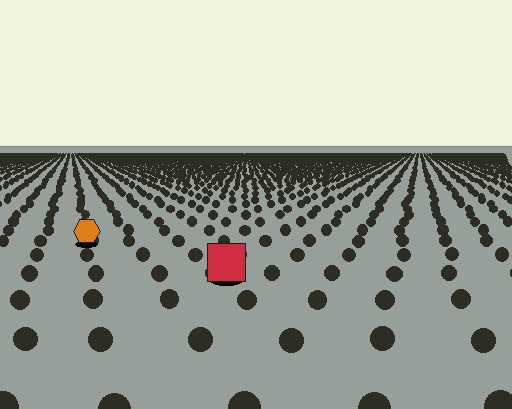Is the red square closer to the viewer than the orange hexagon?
Yes. The red square is closer — you can tell from the texture gradient: the ground texture is coarser near it.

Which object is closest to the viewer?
The red square is closest. The texture marks near it are larger and more spread out.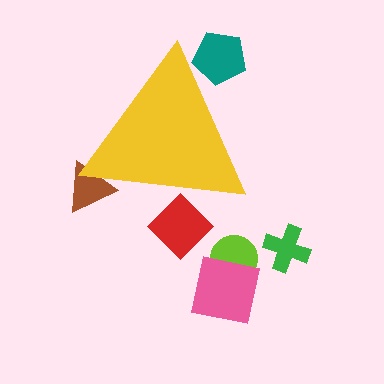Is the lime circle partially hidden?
No, the lime circle is fully visible.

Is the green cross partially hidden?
No, the green cross is fully visible.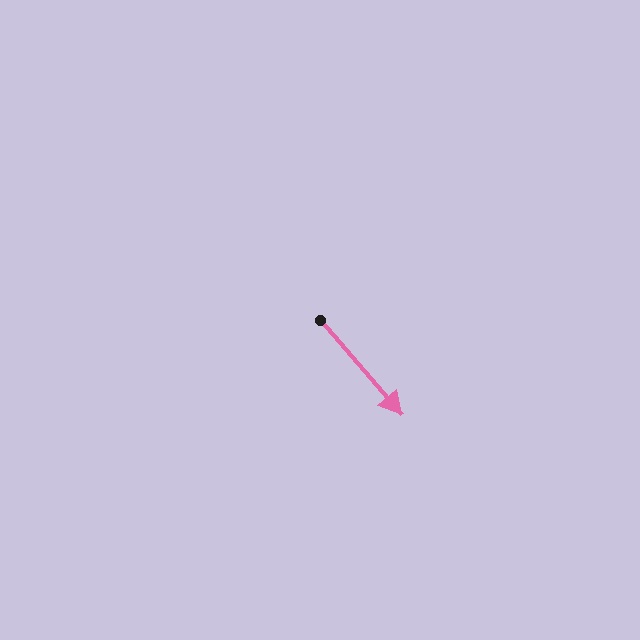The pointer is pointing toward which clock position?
Roughly 5 o'clock.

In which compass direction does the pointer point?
Southeast.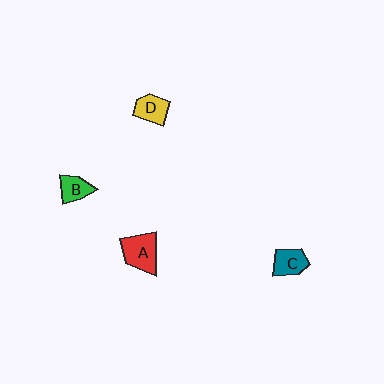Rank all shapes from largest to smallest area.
From largest to smallest: A (red), C (teal), D (yellow), B (green).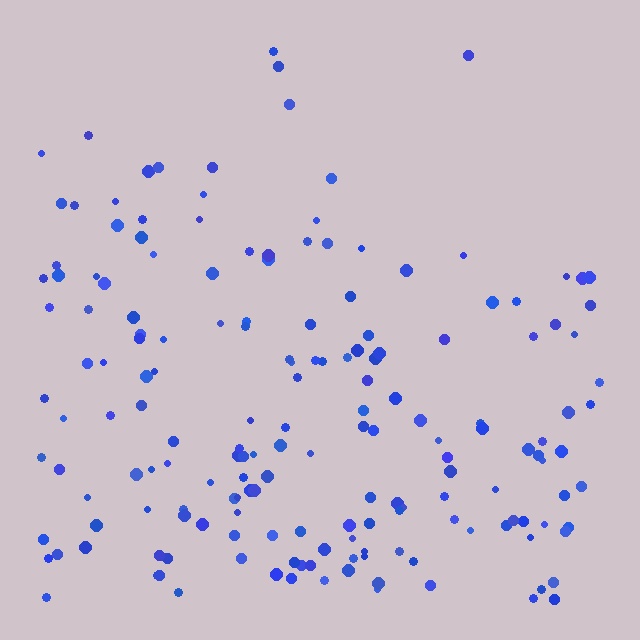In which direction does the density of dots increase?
From top to bottom, with the bottom side densest.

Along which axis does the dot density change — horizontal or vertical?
Vertical.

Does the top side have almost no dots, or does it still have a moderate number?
Still a moderate number, just noticeably fewer than the bottom.